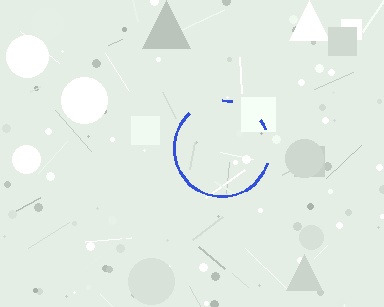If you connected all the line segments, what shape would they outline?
They would outline a circle.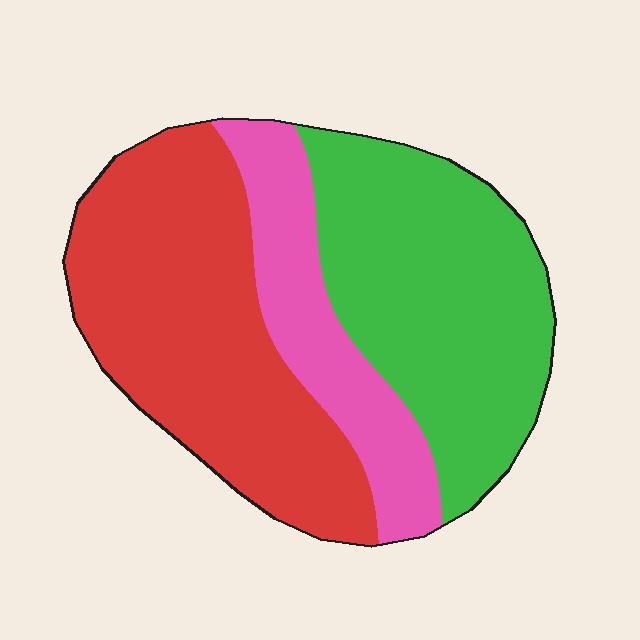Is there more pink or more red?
Red.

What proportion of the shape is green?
Green takes up about three eighths (3/8) of the shape.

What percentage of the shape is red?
Red takes up about two fifths (2/5) of the shape.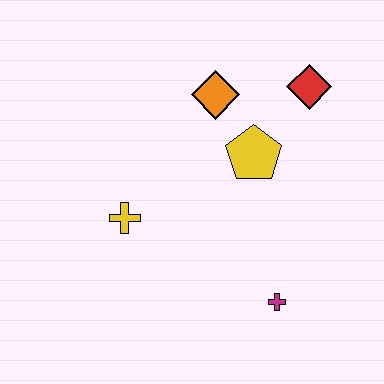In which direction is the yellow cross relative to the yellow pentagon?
The yellow cross is to the left of the yellow pentagon.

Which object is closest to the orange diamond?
The yellow pentagon is closest to the orange diamond.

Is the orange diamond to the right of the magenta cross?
No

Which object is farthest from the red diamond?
The yellow cross is farthest from the red diamond.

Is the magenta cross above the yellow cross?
No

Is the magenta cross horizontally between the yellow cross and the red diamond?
Yes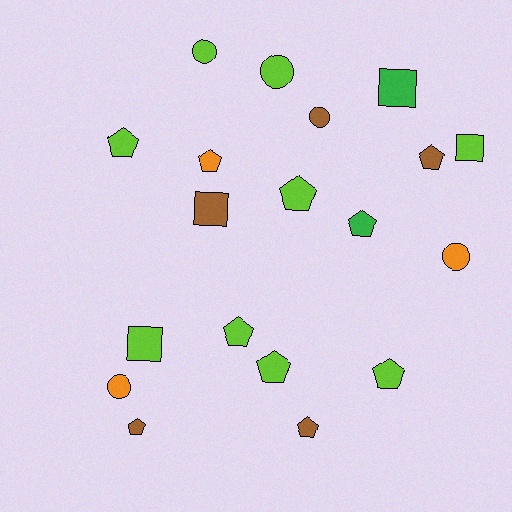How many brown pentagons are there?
There are 3 brown pentagons.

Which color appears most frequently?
Lime, with 9 objects.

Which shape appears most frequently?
Pentagon, with 10 objects.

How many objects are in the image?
There are 19 objects.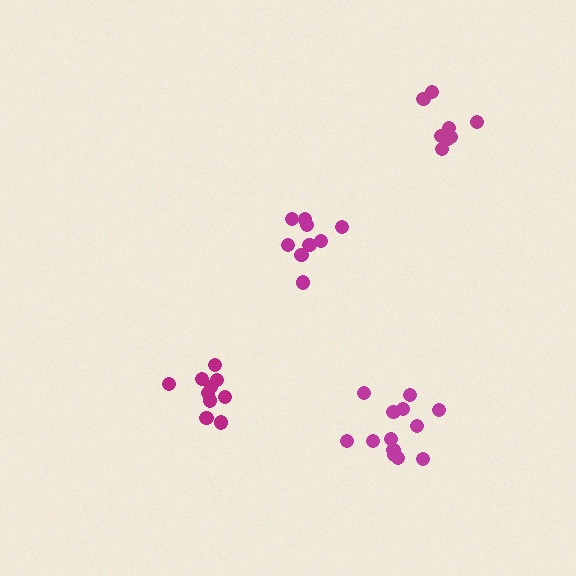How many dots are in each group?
Group 1: 10 dots, Group 2: 9 dots, Group 3: 10 dots, Group 4: 13 dots (42 total).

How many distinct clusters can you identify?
There are 4 distinct clusters.